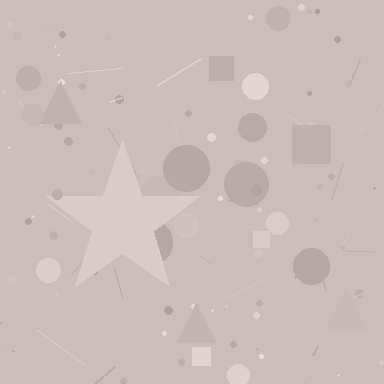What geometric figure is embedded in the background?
A star is embedded in the background.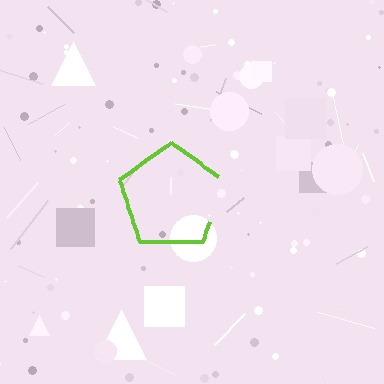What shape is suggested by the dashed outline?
The dashed outline suggests a pentagon.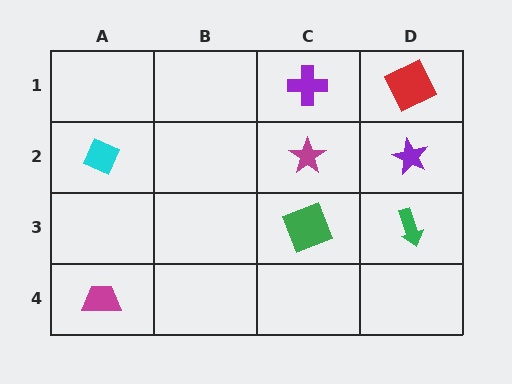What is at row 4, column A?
A magenta trapezoid.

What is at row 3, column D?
A green arrow.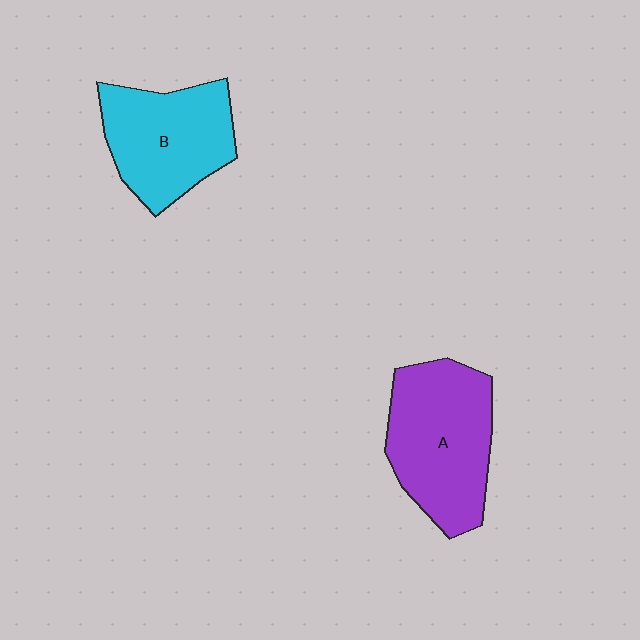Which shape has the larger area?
Shape A (purple).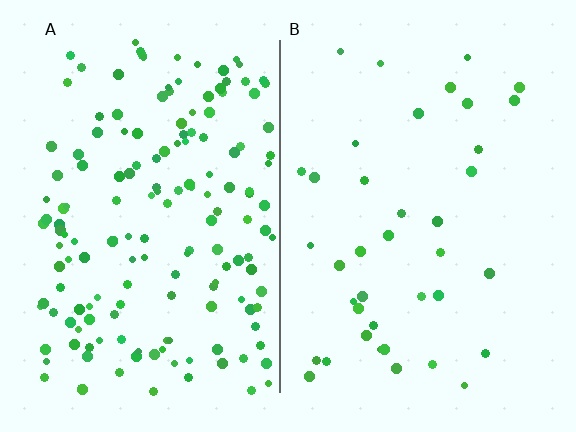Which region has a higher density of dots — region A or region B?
A (the left).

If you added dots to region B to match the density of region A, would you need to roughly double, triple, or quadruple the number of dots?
Approximately quadruple.